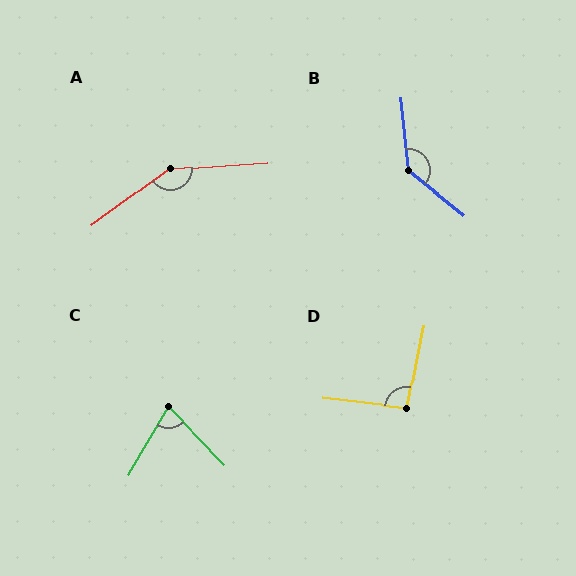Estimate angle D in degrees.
Approximately 95 degrees.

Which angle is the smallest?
C, at approximately 75 degrees.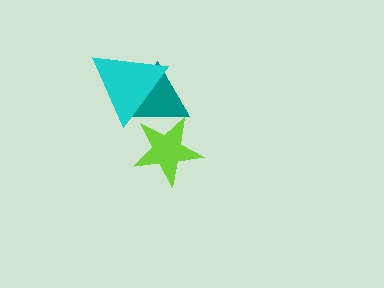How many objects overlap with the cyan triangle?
1 object overlaps with the cyan triangle.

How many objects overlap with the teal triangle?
2 objects overlap with the teal triangle.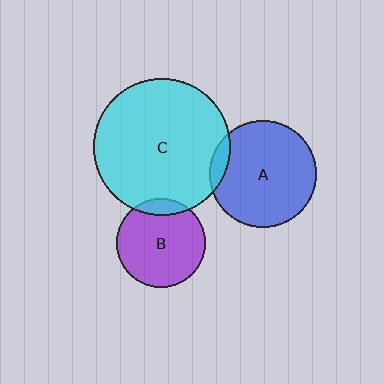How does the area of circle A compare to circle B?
Approximately 1.4 times.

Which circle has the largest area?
Circle C (cyan).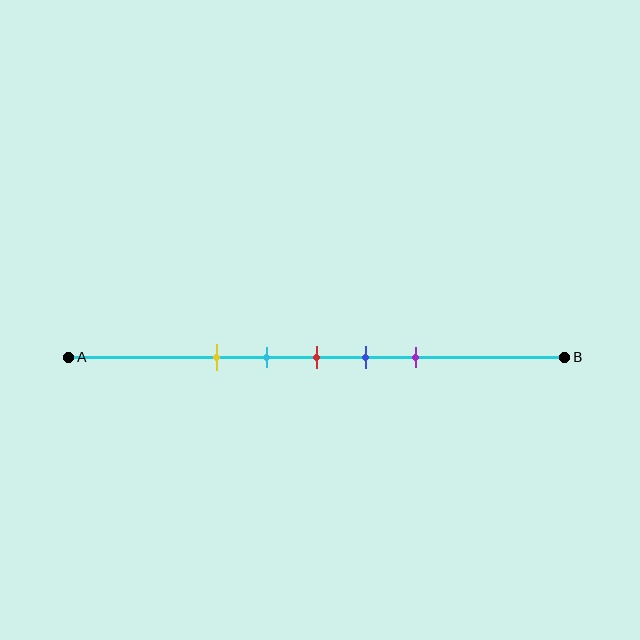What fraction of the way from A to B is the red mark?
The red mark is approximately 50% (0.5) of the way from A to B.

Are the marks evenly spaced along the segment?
Yes, the marks are approximately evenly spaced.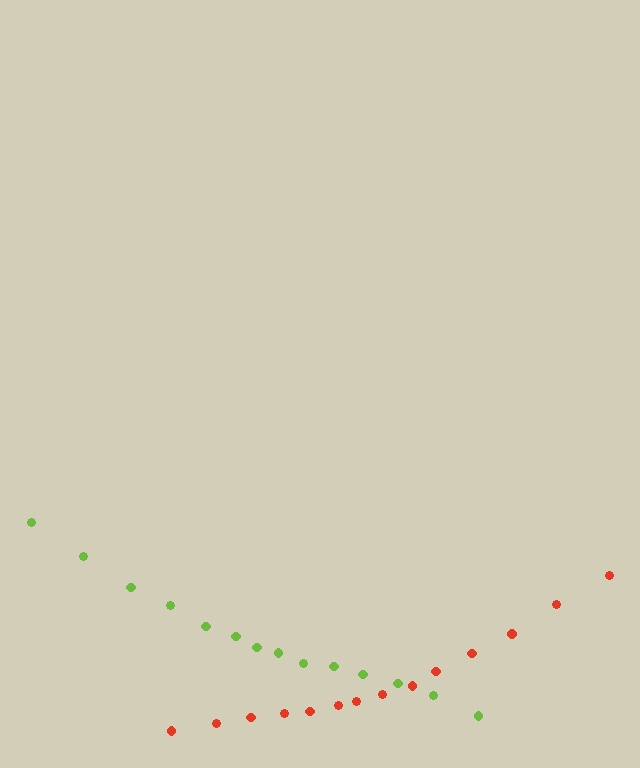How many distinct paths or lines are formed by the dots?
There are 2 distinct paths.